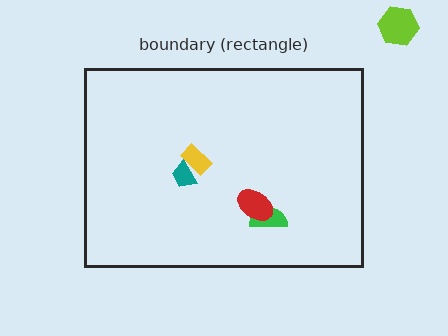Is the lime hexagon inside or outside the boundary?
Outside.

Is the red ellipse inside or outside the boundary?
Inside.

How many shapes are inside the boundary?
4 inside, 1 outside.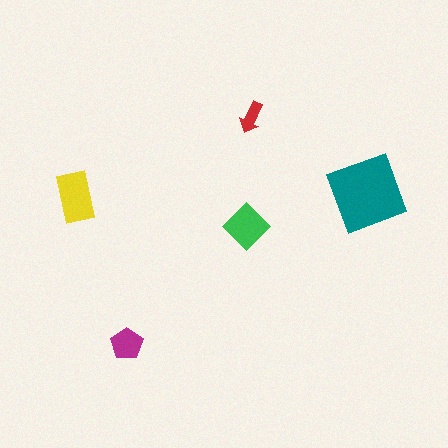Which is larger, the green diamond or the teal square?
The teal square.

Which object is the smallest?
The red arrow.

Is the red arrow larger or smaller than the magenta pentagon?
Smaller.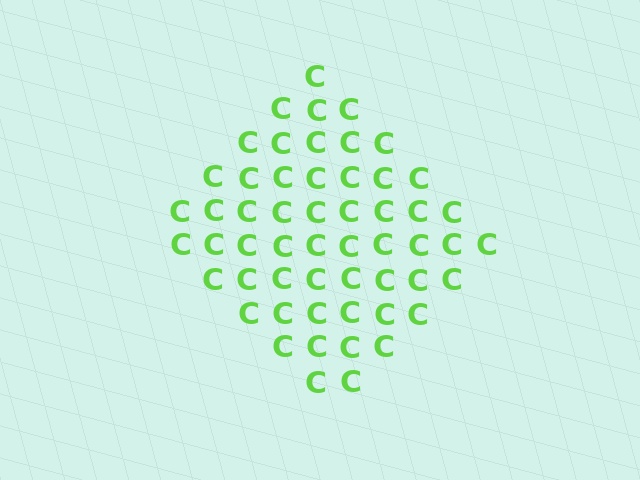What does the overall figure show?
The overall figure shows a diamond.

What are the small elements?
The small elements are letter C's.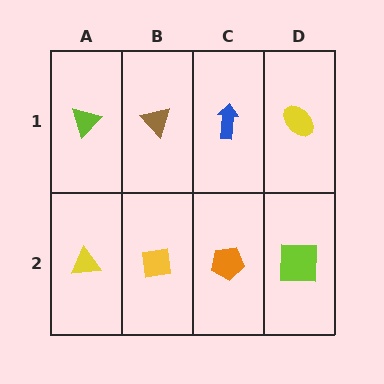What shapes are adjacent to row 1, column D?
A lime square (row 2, column D), a blue arrow (row 1, column C).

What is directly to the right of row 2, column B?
An orange pentagon.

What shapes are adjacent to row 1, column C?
An orange pentagon (row 2, column C), a brown triangle (row 1, column B), a yellow ellipse (row 1, column D).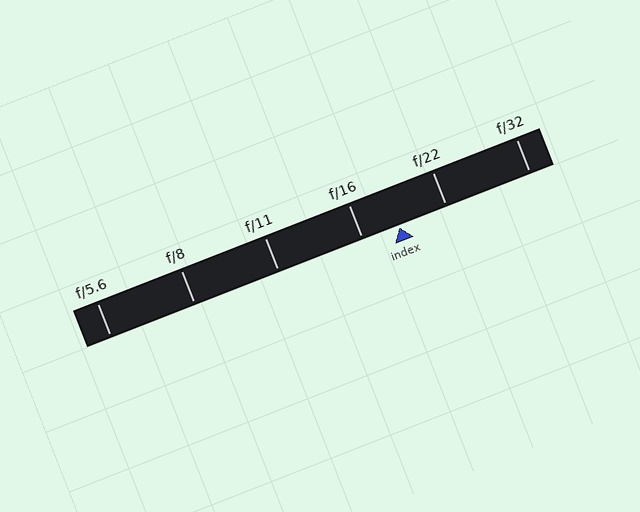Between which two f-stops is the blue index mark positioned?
The index mark is between f/16 and f/22.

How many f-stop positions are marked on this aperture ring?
There are 6 f-stop positions marked.